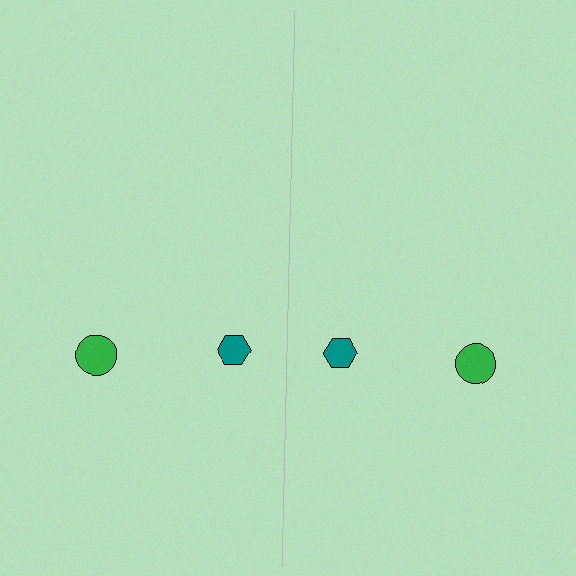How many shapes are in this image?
There are 4 shapes in this image.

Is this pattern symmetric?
Yes, this pattern has bilateral (reflection) symmetry.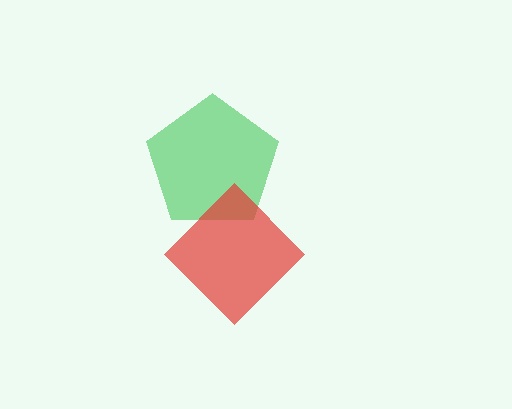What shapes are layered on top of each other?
The layered shapes are: a green pentagon, a red diamond.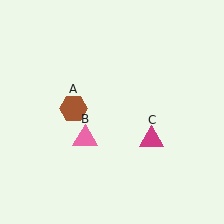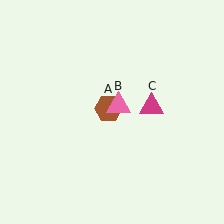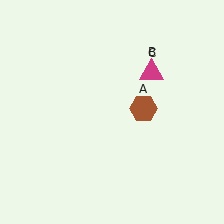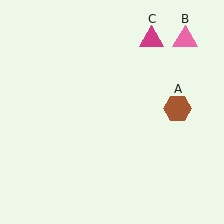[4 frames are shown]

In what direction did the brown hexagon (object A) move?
The brown hexagon (object A) moved right.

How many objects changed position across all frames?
3 objects changed position: brown hexagon (object A), pink triangle (object B), magenta triangle (object C).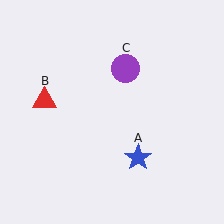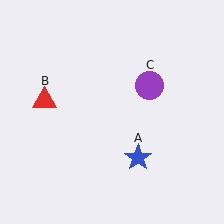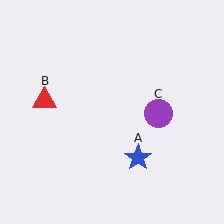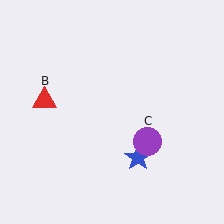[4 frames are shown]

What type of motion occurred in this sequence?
The purple circle (object C) rotated clockwise around the center of the scene.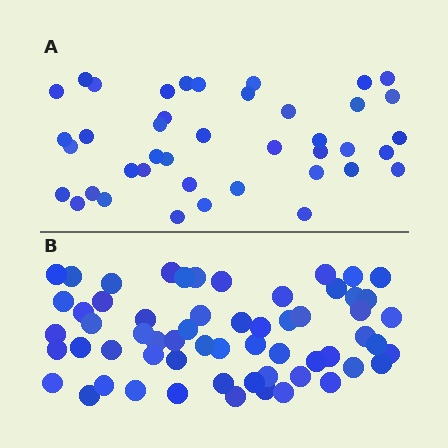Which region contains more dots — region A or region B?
Region B (the bottom region) has more dots.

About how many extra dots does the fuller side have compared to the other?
Region B has approximately 20 more dots than region A.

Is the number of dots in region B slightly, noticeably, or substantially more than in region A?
Region B has substantially more. The ratio is roughly 1.5 to 1.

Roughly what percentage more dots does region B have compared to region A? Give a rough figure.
About 45% more.